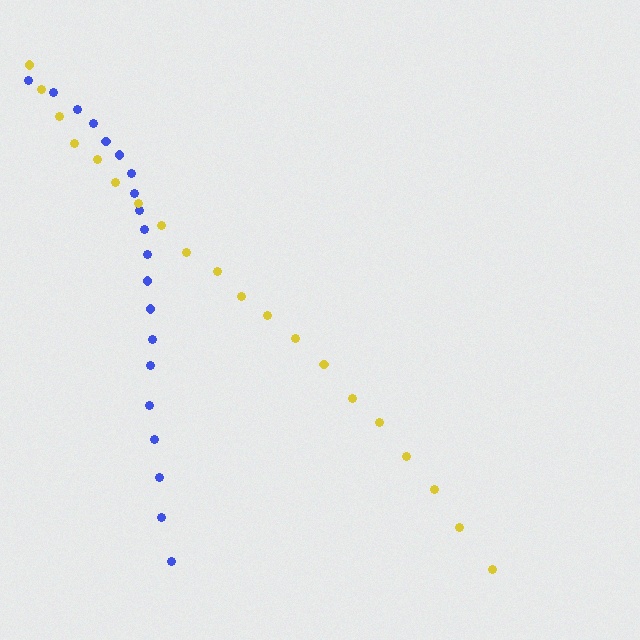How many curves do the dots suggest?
There are 2 distinct paths.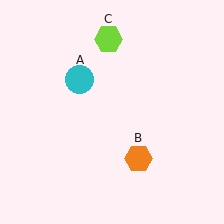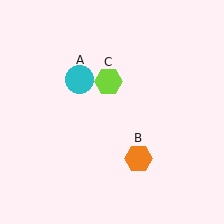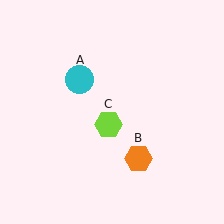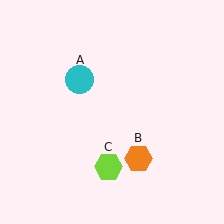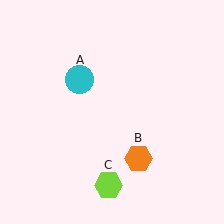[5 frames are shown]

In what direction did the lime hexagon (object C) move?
The lime hexagon (object C) moved down.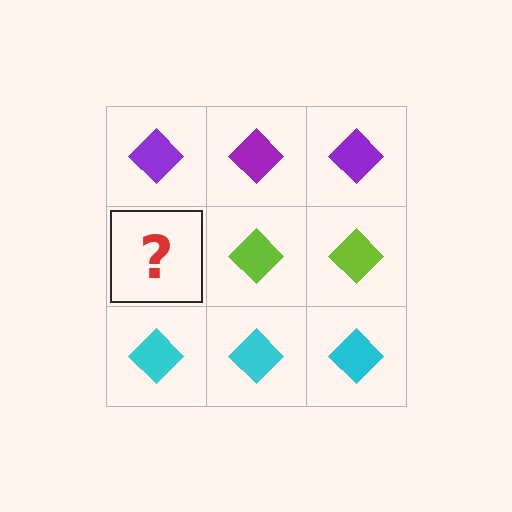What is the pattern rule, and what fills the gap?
The rule is that each row has a consistent color. The gap should be filled with a lime diamond.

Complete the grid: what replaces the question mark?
The question mark should be replaced with a lime diamond.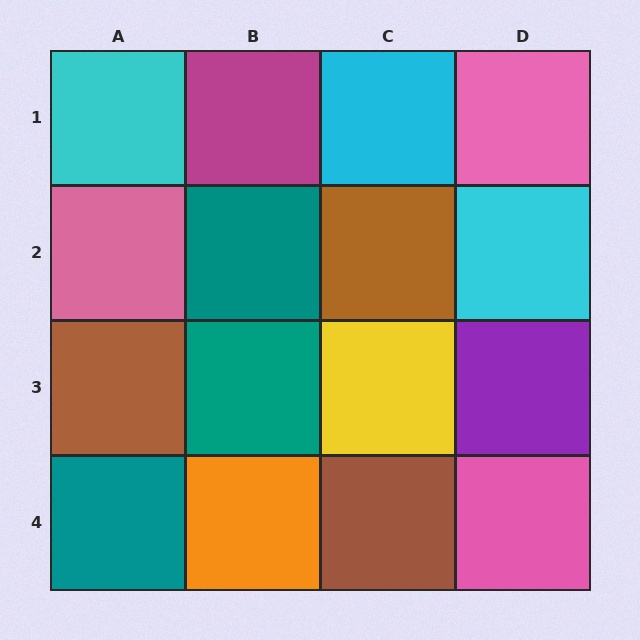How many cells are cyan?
3 cells are cyan.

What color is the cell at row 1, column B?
Magenta.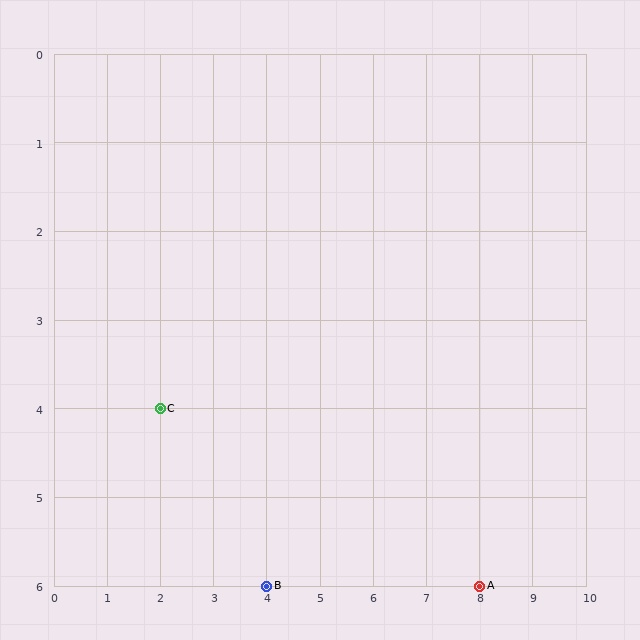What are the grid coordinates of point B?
Point B is at grid coordinates (4, 6).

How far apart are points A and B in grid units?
Points A and B are 4 columns apart.